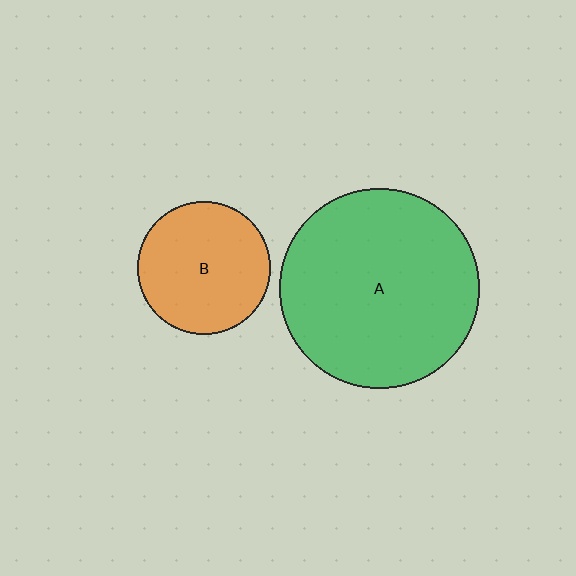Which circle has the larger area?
Circle A (green).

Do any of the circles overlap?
No, none of the circles overlap.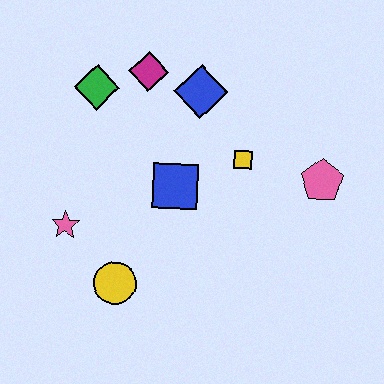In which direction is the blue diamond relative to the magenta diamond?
The blue diamond is to the right of the magenta diamond.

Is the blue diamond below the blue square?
No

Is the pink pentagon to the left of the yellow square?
No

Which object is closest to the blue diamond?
The magenta diamond is closest to the blue diamond.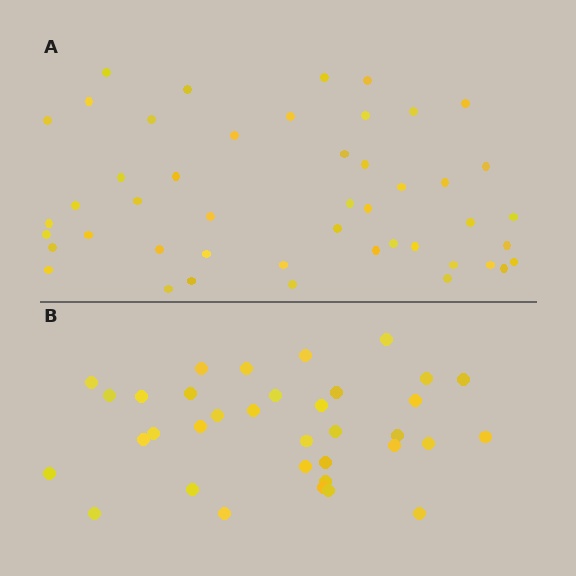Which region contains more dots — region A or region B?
Region A (the top region) has more dots.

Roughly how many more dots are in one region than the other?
Region A has roughly 12 or so more dots than region B.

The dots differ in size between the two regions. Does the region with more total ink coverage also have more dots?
No. Region B has more total ink coverage because its dots are larger, but region A actually contains more individual dots. Total area can be misleading — the number of items is what matters here.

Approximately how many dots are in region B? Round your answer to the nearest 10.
About 40 dots. (The exact count is 35, which rounds to 40.)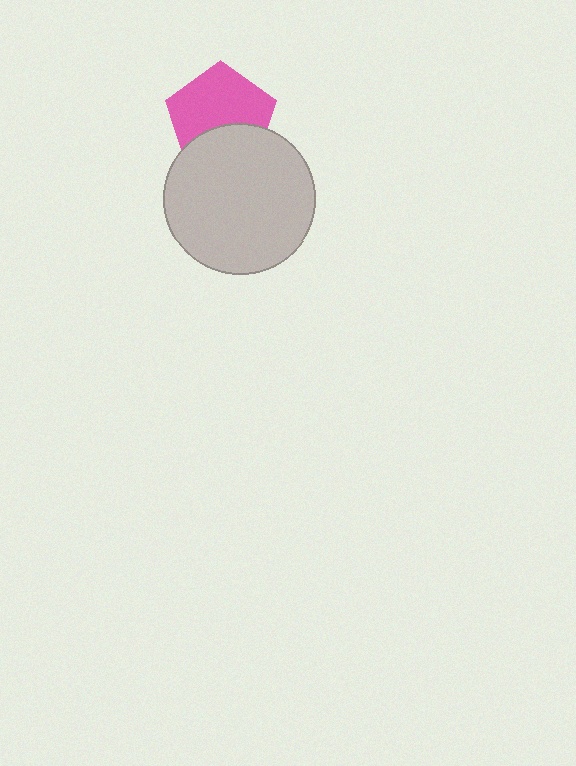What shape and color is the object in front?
The object in front is a light gray circle.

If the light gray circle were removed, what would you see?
You would see the complete pink pentagon.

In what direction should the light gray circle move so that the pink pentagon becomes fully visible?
The light gray circle should move down. That is the shortest direction to clear the overlap and leave the pink pentagon fully visible.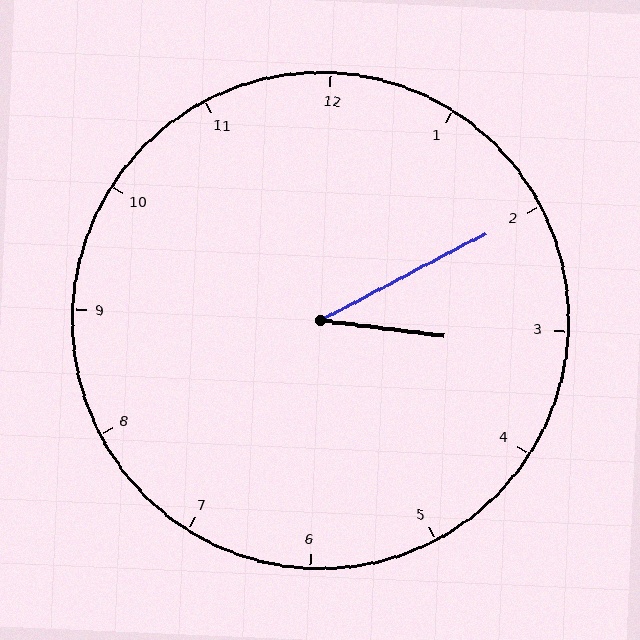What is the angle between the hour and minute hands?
Approximately 35 degrees.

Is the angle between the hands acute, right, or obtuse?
It is acute.